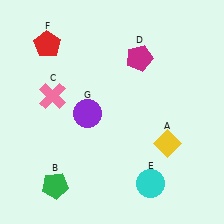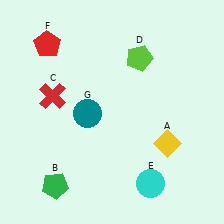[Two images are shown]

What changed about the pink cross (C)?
In Image 1, C is pink. In Image 2, it changed to red.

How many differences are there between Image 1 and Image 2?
There are 3 differences between the two images.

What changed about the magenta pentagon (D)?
In Image 1, D is magenta. In Image 2, it changed to lime.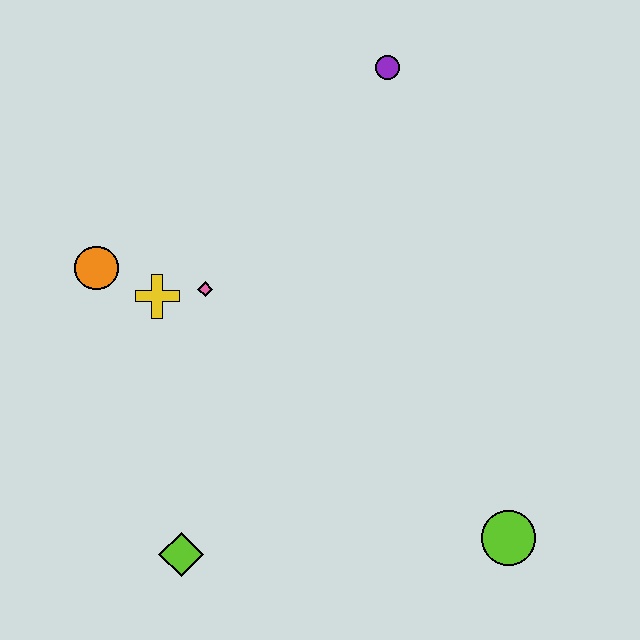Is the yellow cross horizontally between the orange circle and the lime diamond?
Yes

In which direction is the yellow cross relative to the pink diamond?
The yellow cross is to the left of the pink diamond.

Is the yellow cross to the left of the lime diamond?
Yes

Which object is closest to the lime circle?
The lime diamond is closest to the lime circle.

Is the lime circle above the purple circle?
No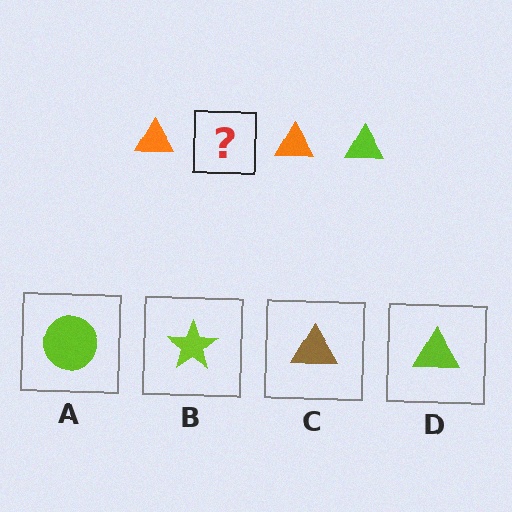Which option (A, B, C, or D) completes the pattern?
D.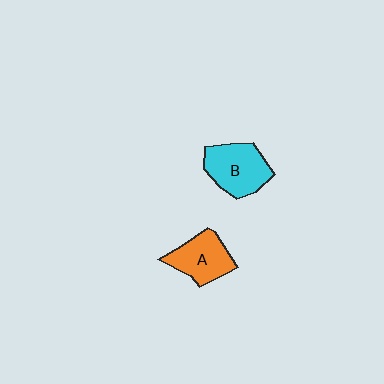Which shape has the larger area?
Shape B (cyan).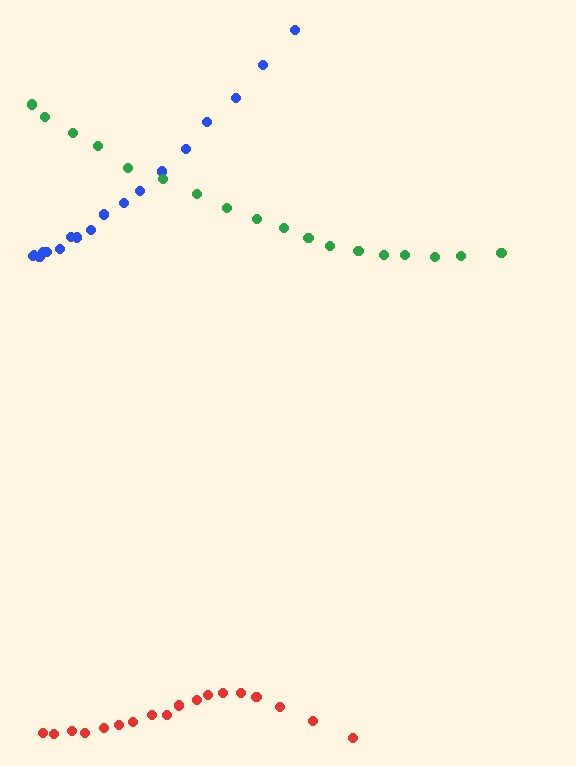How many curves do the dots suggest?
There are 3 distinct paths.